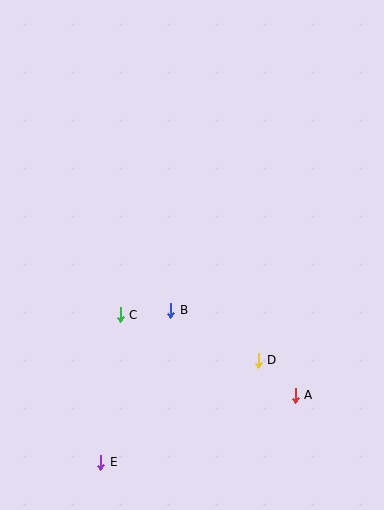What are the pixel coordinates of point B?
Point B is at (171, 310).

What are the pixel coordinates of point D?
Point D is at (258, 360).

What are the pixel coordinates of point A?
Point A is at (295, 395).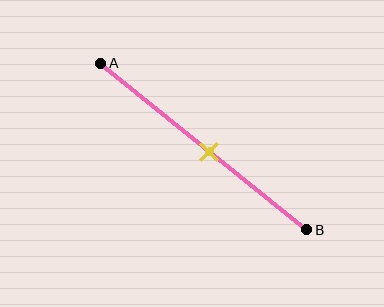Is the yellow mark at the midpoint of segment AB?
No, the mark is at about 55% from A, not at the 50% midpoint.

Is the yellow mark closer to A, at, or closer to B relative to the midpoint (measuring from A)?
The yellow mark is closer to point B than the midpoint of segment AB.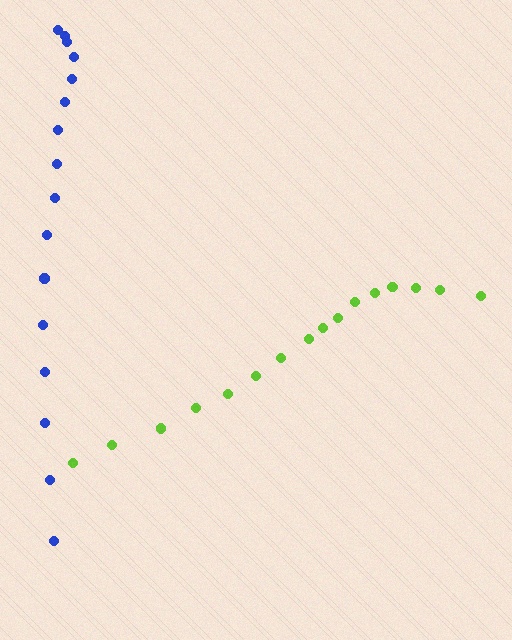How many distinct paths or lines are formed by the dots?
There are 2 distinct paths.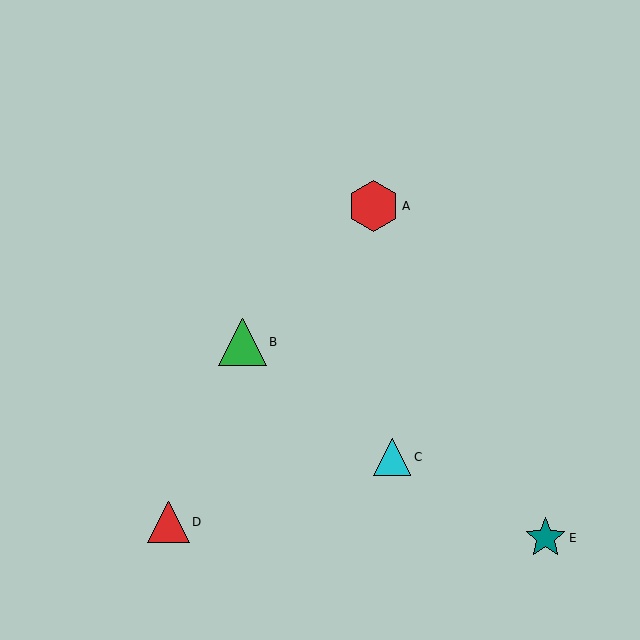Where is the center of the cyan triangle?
The center of the cyan triangle is at (392, 457).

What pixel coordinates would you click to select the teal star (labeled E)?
Click at (546, 538) to select the teal star E.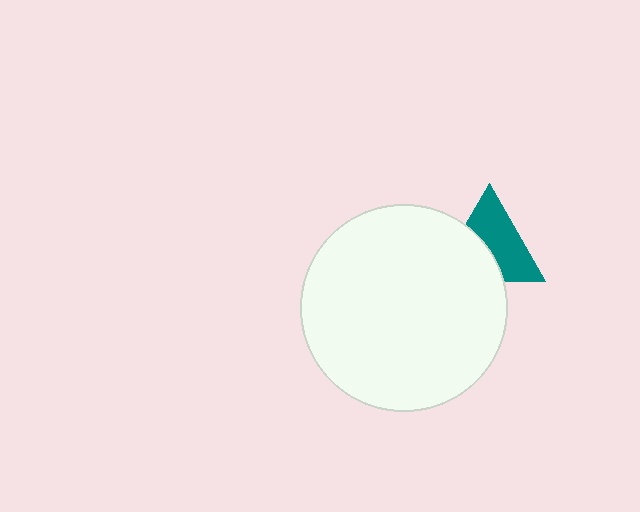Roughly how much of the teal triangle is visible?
About half of it is visible (roughly 58%).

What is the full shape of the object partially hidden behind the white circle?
The partially hidden object is a teal triangle.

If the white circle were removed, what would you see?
You would see the complete teal triangle.